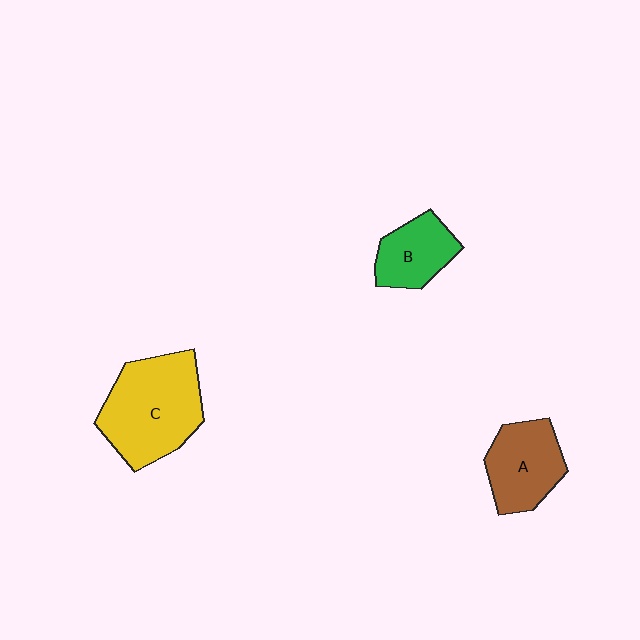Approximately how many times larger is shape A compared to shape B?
Approximately 1.3 times.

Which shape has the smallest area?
Shape B (green).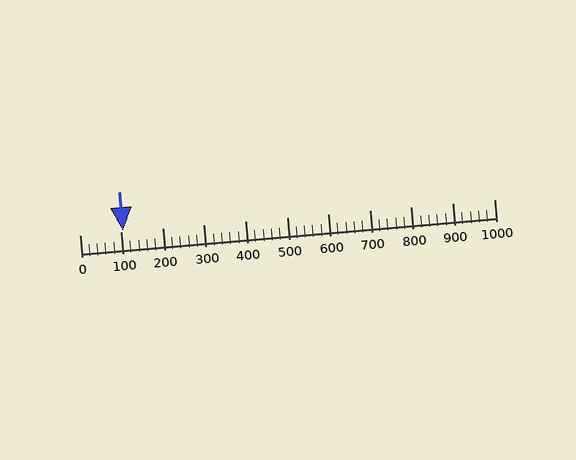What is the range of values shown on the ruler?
The ruler shows values from 0 to 1000.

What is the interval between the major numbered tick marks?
The major tick marks are spaced 100 units apart.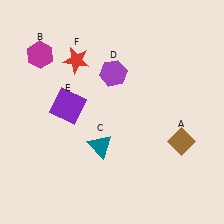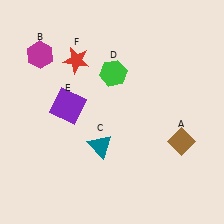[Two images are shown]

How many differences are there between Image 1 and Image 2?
There is 1 difference between the two images.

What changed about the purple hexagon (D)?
In Image 1, D is purple. In Image 2, it changed to green.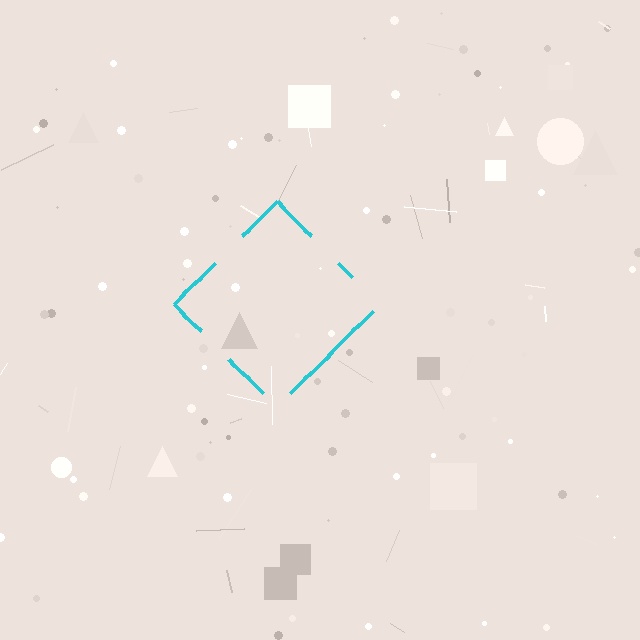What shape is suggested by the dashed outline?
The dashed outline suggests a diamond.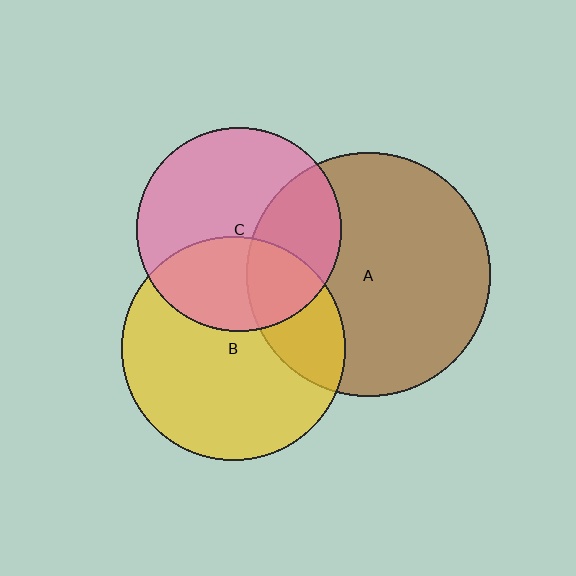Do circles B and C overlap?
Yes.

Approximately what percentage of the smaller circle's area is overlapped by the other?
Approximately 35%.